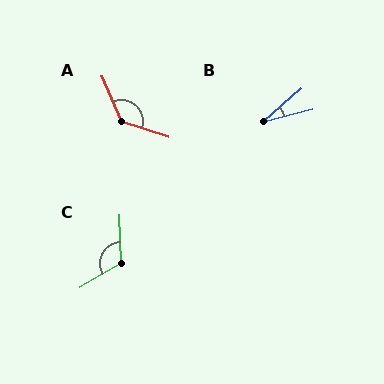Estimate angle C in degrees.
Approximately 118 degrees.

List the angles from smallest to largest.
B (27°), C (118°), A (131°).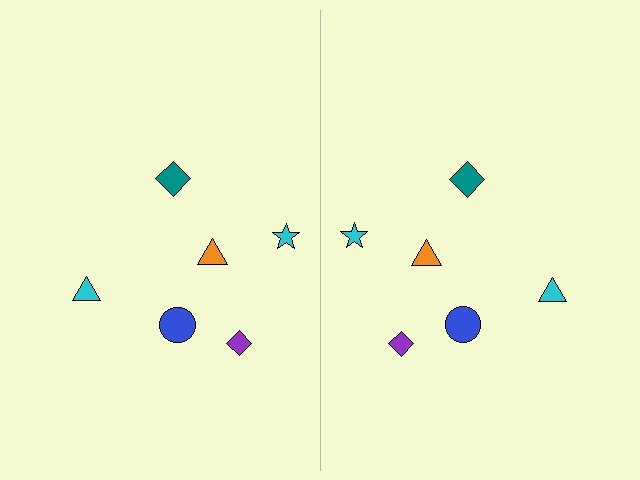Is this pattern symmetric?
Yes, this pattern has bilateral (reflection) symmetry.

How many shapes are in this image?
There are 12 shapes in this image.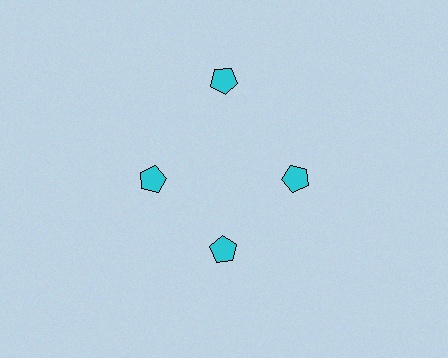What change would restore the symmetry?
The symmetry would be restored by moving it inward, back onto the ring so that all 4 pentagons sit at equal angles and equal distance from the center.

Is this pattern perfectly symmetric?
No. The 4 cyan pentagons are arranged in a ring, but one element near the 12 o'clock position is pushed outward from the center, breaking the 4-fold rotational symmetry.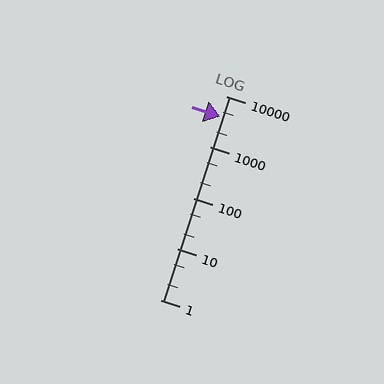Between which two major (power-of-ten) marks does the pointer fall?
The pointer is between 1000 and 10000.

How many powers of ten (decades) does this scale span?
The scale spans 4 decades, from 1 to 10000.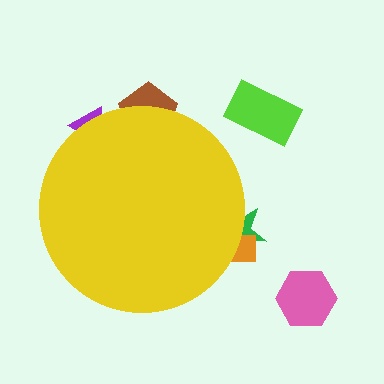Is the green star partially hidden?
Yes, the green star is partially hidden behind the yellow circle.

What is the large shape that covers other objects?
A yellow circle.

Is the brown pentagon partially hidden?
Yes, the brown pentagon is partially hidden behind the yellow circle.